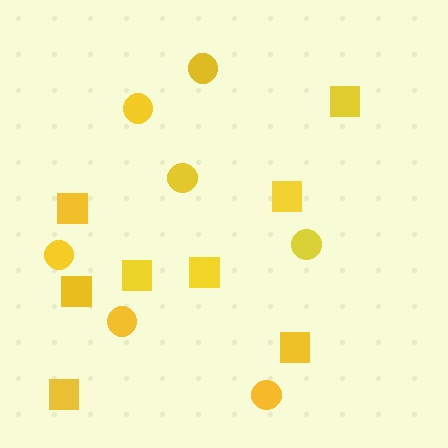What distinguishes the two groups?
There are 2 groups: one group of squares (8) and one group of circles (7).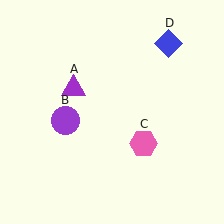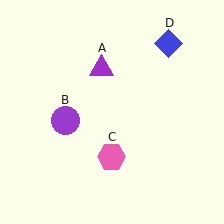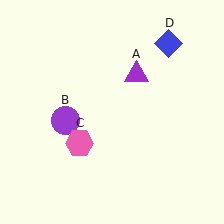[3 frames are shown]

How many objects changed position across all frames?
2 objects changed position: purple triangle (object A), pink hexagon (object C).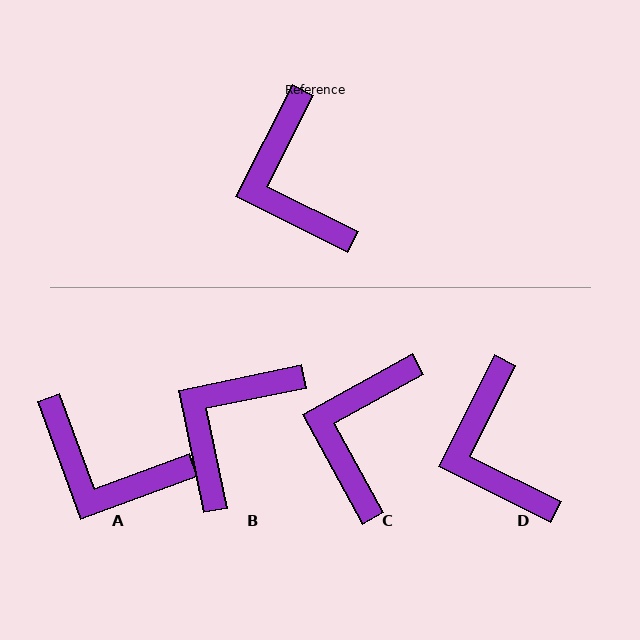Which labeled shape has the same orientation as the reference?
D.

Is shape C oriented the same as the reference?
No, it is off by about 34 degrees.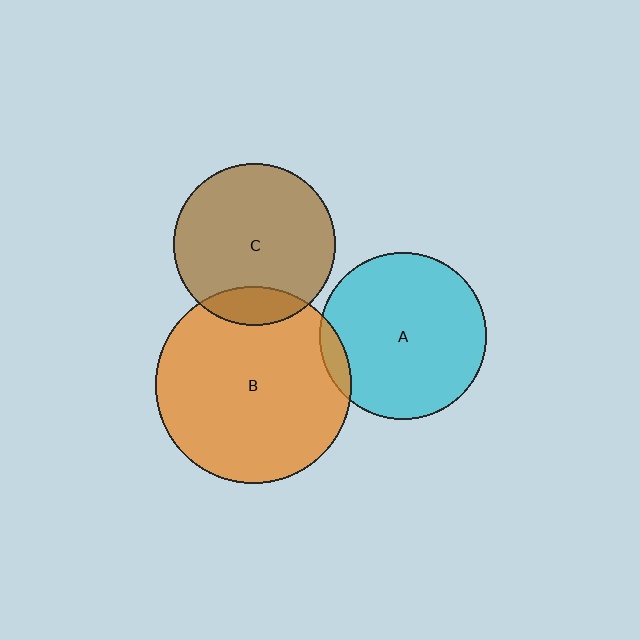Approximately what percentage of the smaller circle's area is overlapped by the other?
Approximately 5%.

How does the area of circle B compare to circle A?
Approximately 1.4 times.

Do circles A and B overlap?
Yes.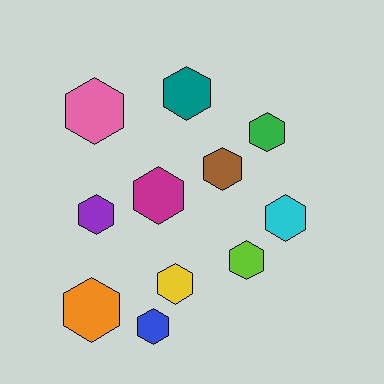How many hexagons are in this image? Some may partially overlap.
There are 11 hexagons.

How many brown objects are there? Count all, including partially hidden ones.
There is 1 brown object.